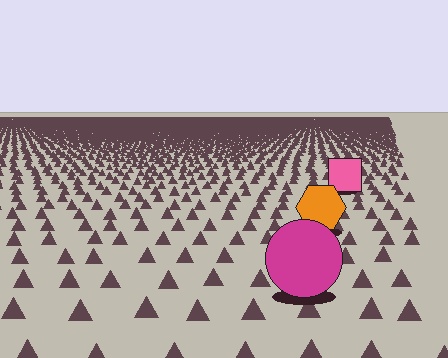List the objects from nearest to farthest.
From nearest to farthest: the magenta circle, the orange hexagon, the pink square.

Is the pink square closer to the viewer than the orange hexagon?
No. The orange hexagon is closer — you can tell from the texture gradient: the ground texture is coarser near it.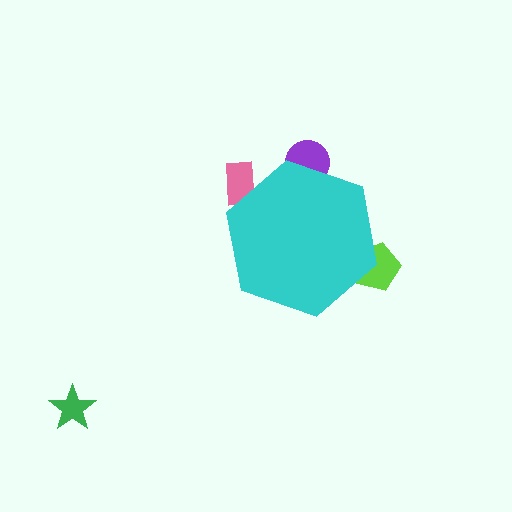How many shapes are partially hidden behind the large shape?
3 shapes are partially hidden.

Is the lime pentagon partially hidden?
Yes, the lime pentagon is partially hidden behind the cyan hexagon.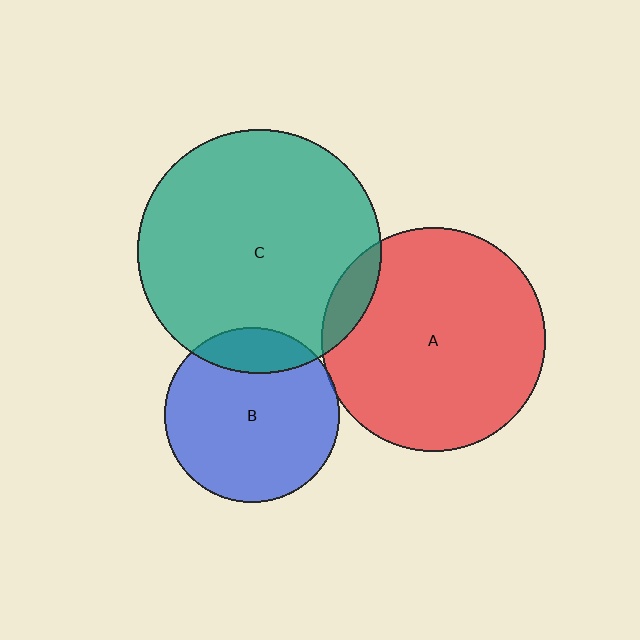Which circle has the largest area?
Circle C (teal).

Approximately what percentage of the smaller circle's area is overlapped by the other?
Approximately 5%.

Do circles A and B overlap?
Yes.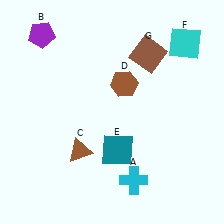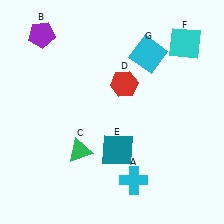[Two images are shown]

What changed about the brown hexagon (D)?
In Image 1, D is brown. In Image 2, it changed to red.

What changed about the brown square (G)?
In Image 1, G is brown. In Image 2, it changed to cyan.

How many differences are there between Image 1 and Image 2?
There are 3 differences between the two images.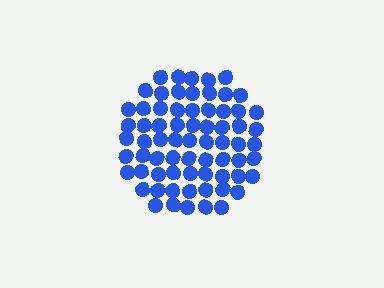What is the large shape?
The large shape is a circle.